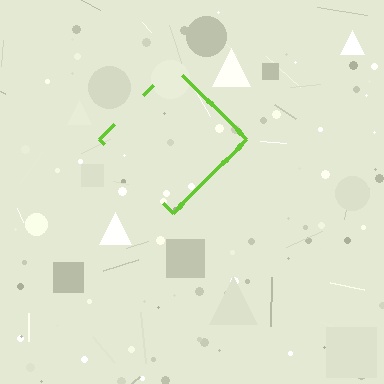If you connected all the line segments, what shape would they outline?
They would outline a diamond.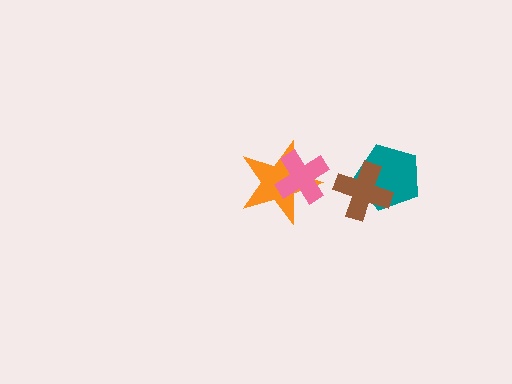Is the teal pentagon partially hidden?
Yes, it is partially covered by another shape.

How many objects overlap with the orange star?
1 object overlaps with the orange star.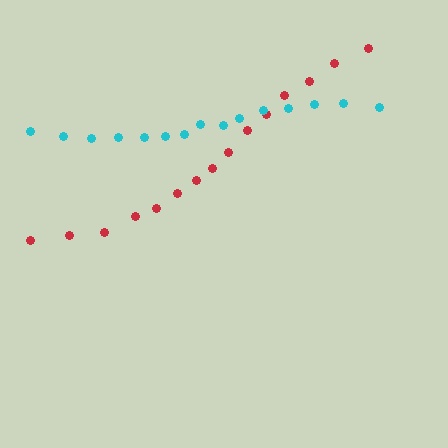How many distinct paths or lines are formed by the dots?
There are 2 distinct paths.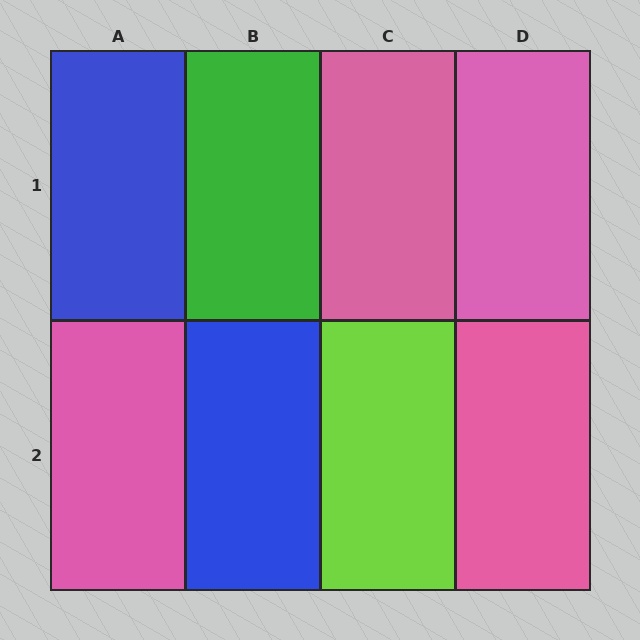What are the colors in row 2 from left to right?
Pink, blue, lime, pink.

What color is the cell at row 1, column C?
Pink.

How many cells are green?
1 cell is green.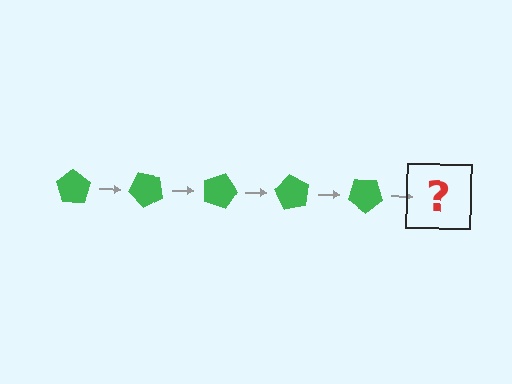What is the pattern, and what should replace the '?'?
The pattern is that the pentagon rotates 45 degrees each step. The '?' should be a green pentagon rotated 225 degrees.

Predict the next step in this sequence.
The next step is a green pentagon rotated 225 degrees.